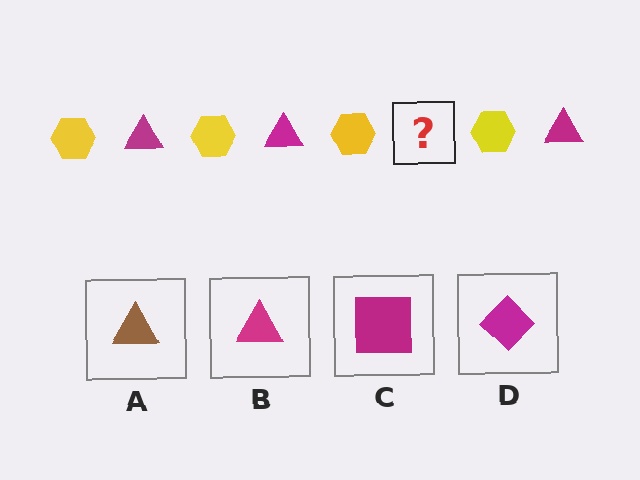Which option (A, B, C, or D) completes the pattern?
B.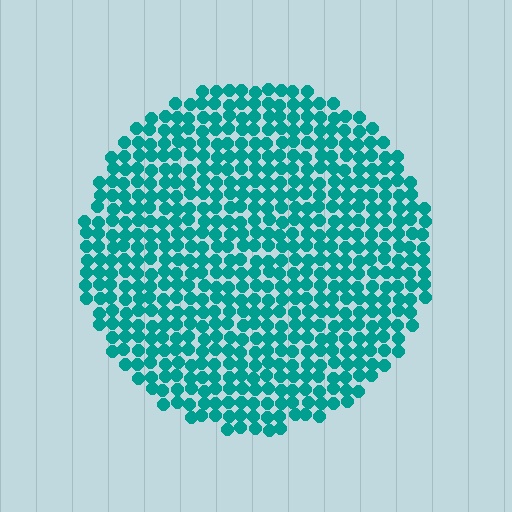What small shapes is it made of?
It is made of small circles.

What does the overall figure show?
The overall figure shows a circle.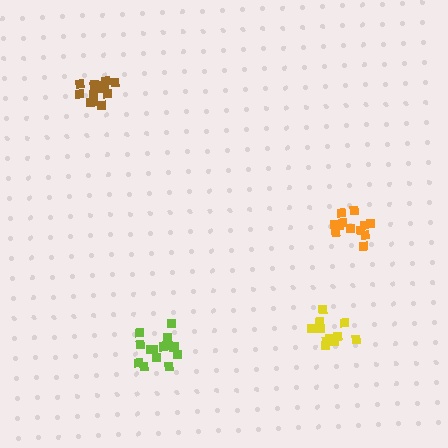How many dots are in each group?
Group 1: 13 dots, Group 2: 16 dots, Group 3: 11 dots, Group 4: 12 dots (52 total).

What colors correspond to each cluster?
The clusters are colored: brown, lime, yellow, orange.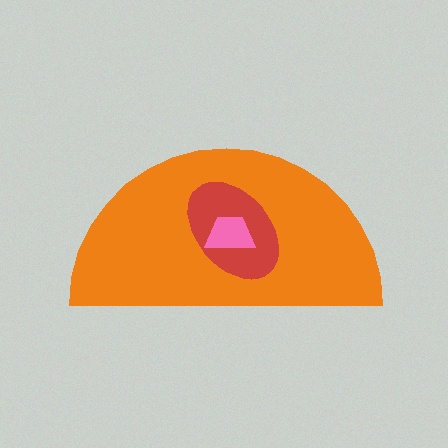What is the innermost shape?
The pink trapezoid.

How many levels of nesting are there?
3.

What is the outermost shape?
The orange semicircle.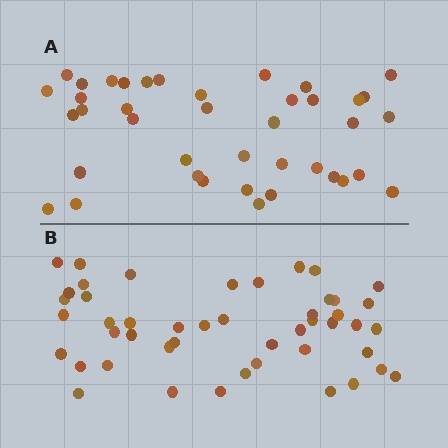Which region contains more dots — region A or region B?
Region B (the bottom region) has more dots.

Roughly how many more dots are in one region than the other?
Region B has roughly 8 or so more dots than region A.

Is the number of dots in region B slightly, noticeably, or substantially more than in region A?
Region B has only slightly more — the two regions are fairly close. The ratio is roughly 1.2 to 1.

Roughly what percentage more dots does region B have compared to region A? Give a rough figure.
About 20% more.